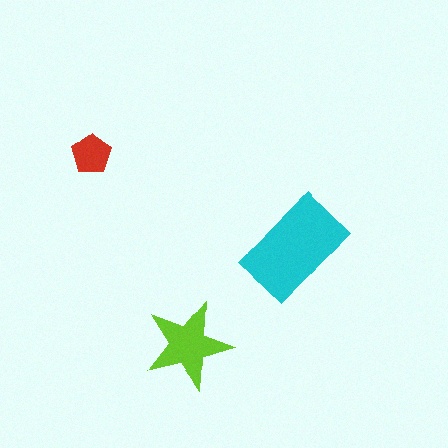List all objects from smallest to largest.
The red pentagon, the lime star, the cyan rectangle.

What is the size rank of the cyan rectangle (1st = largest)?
1st.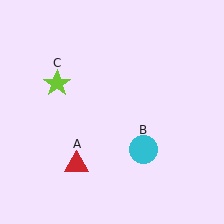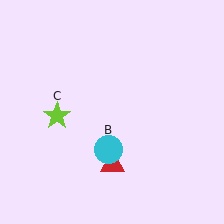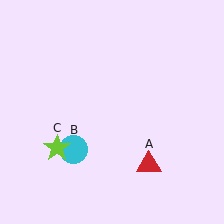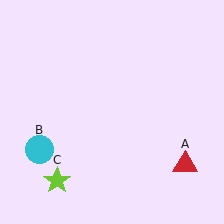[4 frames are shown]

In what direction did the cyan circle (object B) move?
The cyan circle (object B) moved left.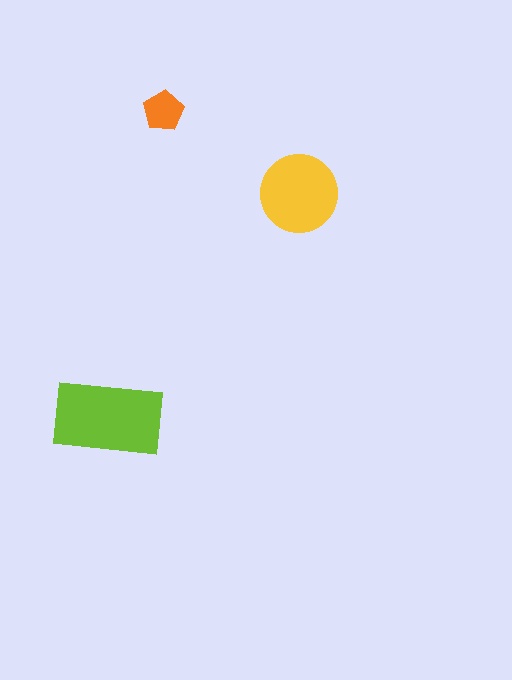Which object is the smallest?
The orange pentagon.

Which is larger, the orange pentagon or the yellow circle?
The yellow circle.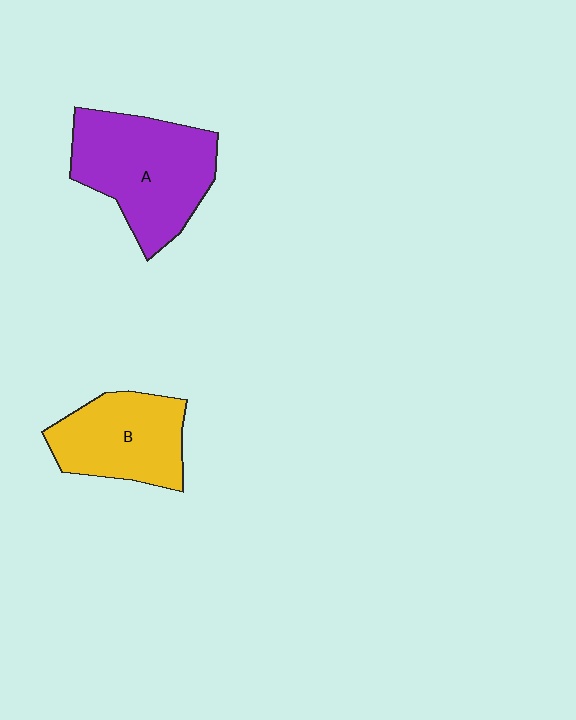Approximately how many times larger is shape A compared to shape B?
Approximately 1.3 times.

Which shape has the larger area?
Shape A (purple).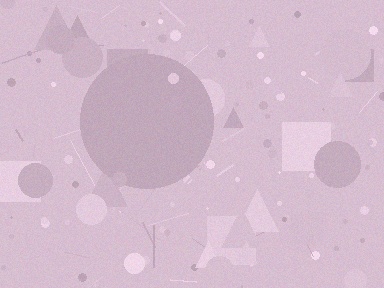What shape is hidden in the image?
A circle is hidden in the image.